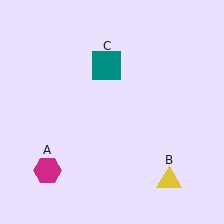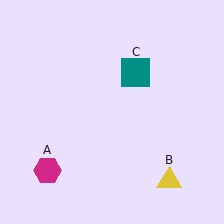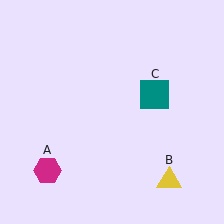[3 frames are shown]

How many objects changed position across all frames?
1 object changed position: teal square (object C).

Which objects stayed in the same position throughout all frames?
Magenta hexagon (object A) and yellow triangle (object B) remained stationary.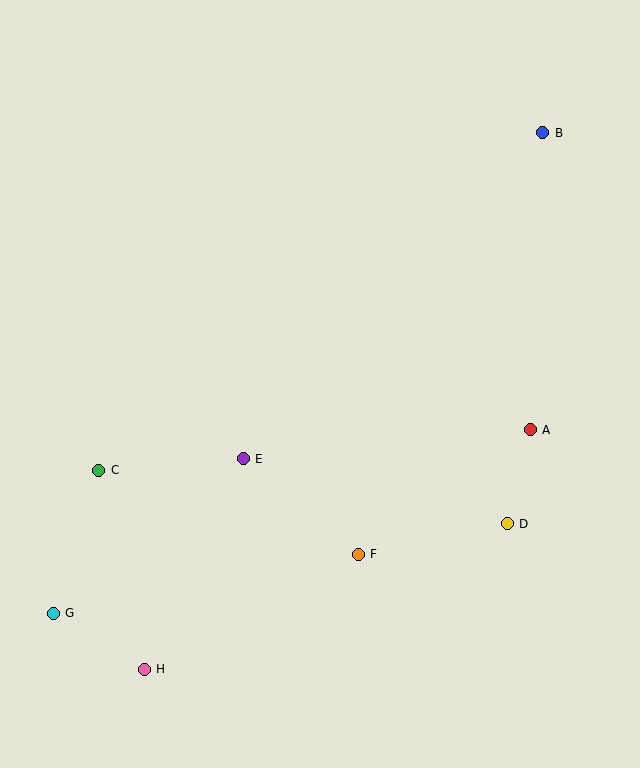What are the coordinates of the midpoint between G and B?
The midpoint between G and B is at (298, 373).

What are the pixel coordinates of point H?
Point H is at (144, 669).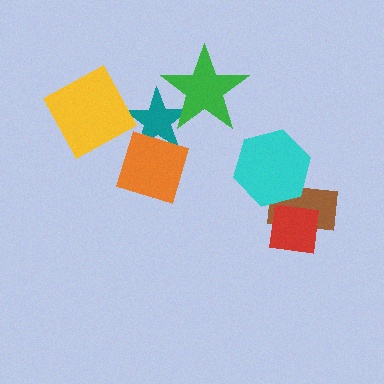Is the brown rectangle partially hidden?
Yes, it is partially covered by another shape.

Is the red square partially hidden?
No, no other shape covers it.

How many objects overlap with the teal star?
3 objects overlap with the teal star.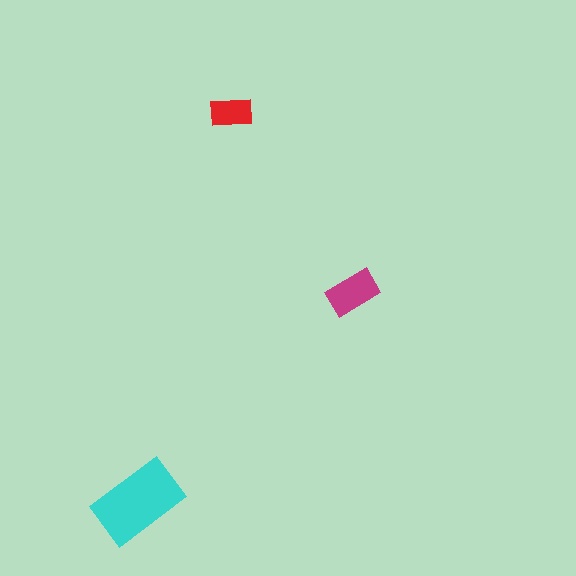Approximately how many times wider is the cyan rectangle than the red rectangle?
About 2 times wider.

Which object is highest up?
The red rectangle is topmost.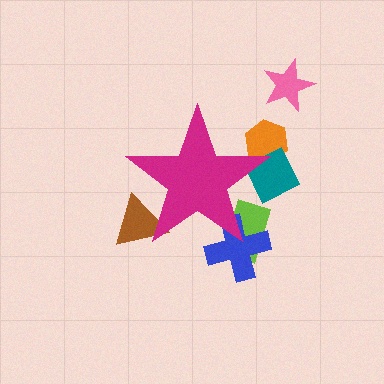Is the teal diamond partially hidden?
Yes, the teal diamond is partially hidden behind the magenta star.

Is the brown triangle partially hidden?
Yes, the brown triangle is partially hidden behind the magenta star.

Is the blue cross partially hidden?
Yes, the blue cross is partially hidden behind the magenta star.